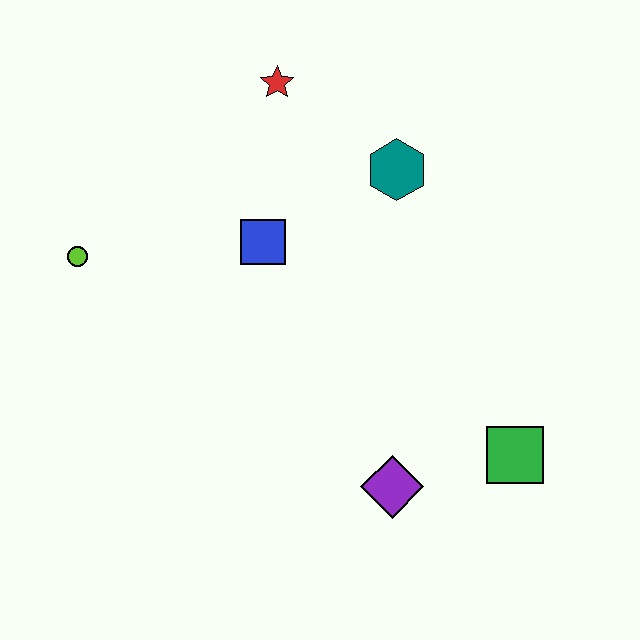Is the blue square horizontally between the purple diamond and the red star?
No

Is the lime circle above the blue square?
No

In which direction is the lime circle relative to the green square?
The lime circle is to the left of the green square.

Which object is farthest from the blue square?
The green square is farthest from the blue square.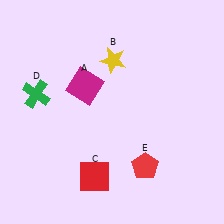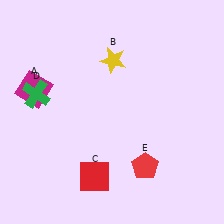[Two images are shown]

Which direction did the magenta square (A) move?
The magenta square (A) moved left.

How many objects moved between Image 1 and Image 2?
1 object moved between the two images.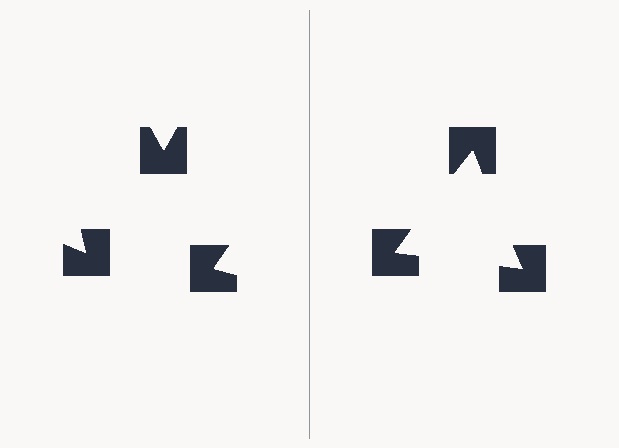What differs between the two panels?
The notched squares are positioned identically on both sides; only the wedge orientations differ. On the right they align to a triangle; on the left they are misaligned.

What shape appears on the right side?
An illusory triangle.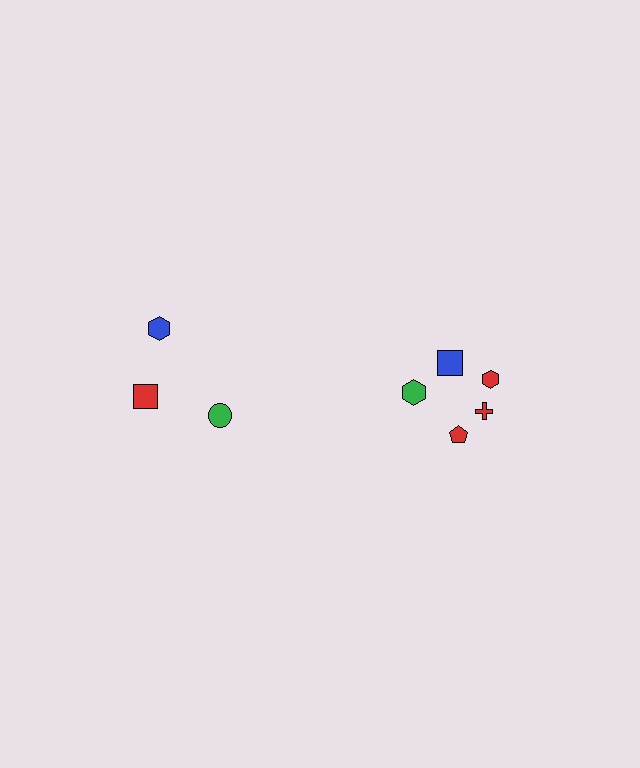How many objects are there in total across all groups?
There are 8 objects.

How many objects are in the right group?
There are 5 objects.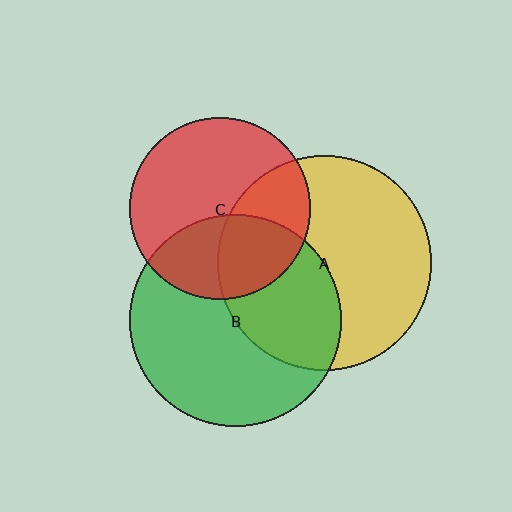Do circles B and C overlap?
Yes.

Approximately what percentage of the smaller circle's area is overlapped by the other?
Approximately 35%.